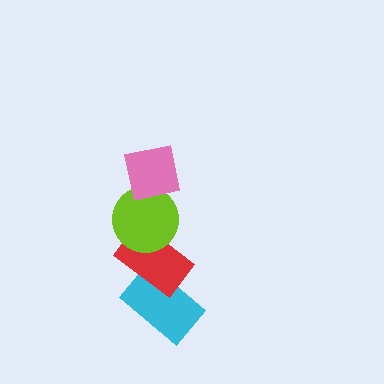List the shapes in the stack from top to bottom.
From top to bottom: the pink square, the lime circle, the red rectangle, the cyan rectangle.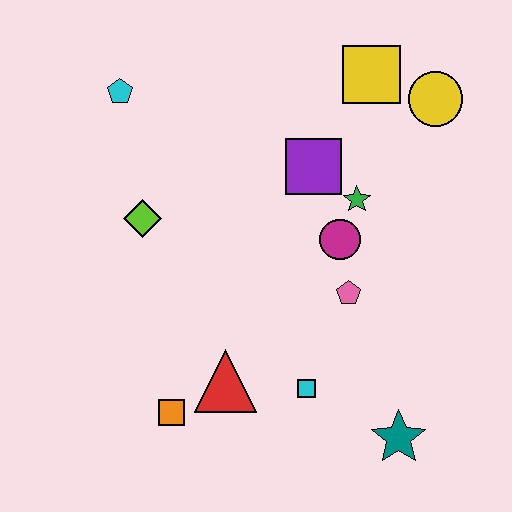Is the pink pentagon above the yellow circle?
No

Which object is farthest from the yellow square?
The orange square is farthest from the yellow square.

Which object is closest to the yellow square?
The yellow circle is closest to the yellow square.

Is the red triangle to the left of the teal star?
Yes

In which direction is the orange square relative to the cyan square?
The orange square is to the left of the cyan square.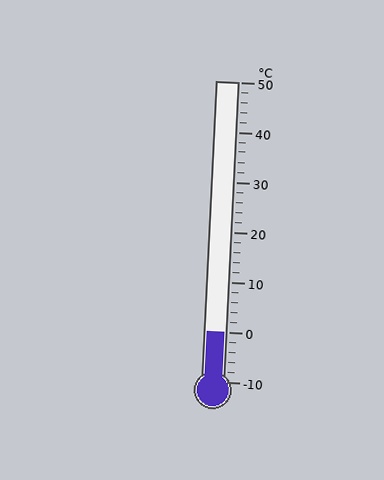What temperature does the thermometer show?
The thermometer shows approximately 0°C.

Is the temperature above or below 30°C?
The temperature is below 30°C.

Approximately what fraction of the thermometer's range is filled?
The thermometer is filled to approximately 15% of its range.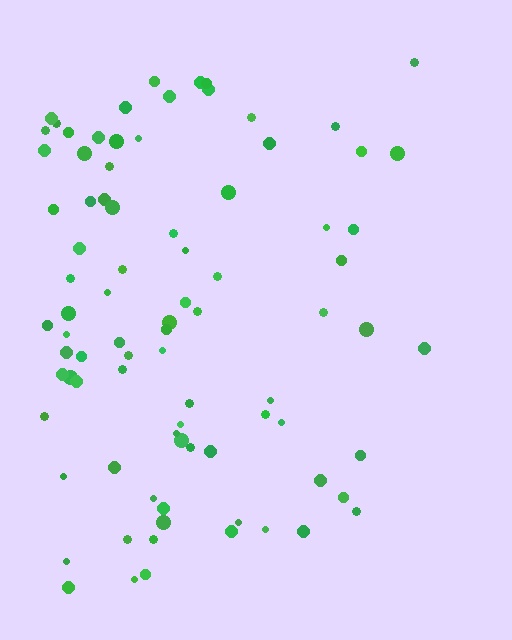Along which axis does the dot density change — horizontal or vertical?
Horizontal.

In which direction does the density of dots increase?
From right to left, with the left side densest.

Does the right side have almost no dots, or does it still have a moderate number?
Still a moderate number, just noticeably fewer than the left.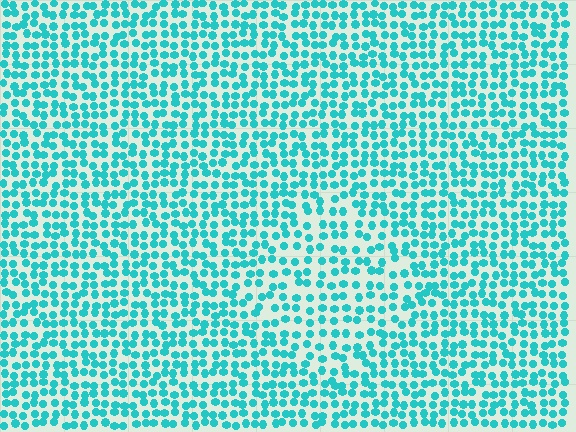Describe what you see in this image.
The image contains small cyan elements arranged at two different densities. A diamond-shaped region is visible where the elements are less densely packed than the surrounding area.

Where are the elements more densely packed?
The elements are more densely packed outside the diamond boundary.